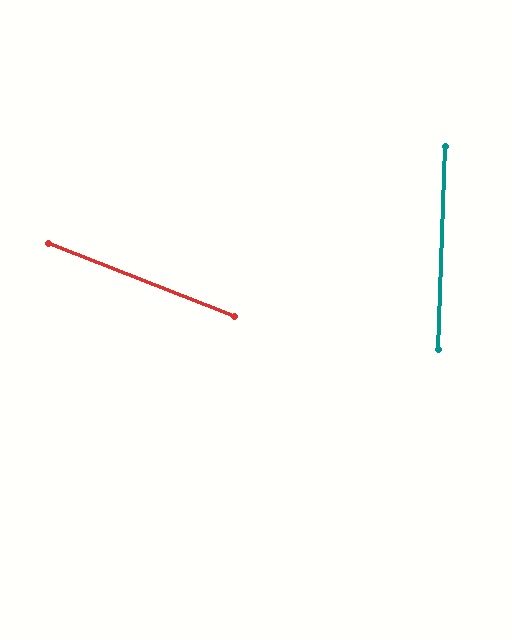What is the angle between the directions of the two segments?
Approximately 71 degrees.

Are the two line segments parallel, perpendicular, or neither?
Neither parallel nor perpendicular — they differ by about 71°.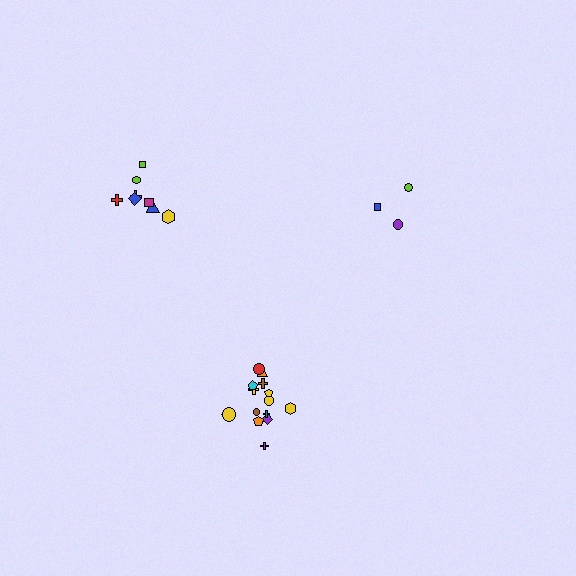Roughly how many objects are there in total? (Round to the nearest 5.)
Roughly 25 objects in total.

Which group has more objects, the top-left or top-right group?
The top-left group.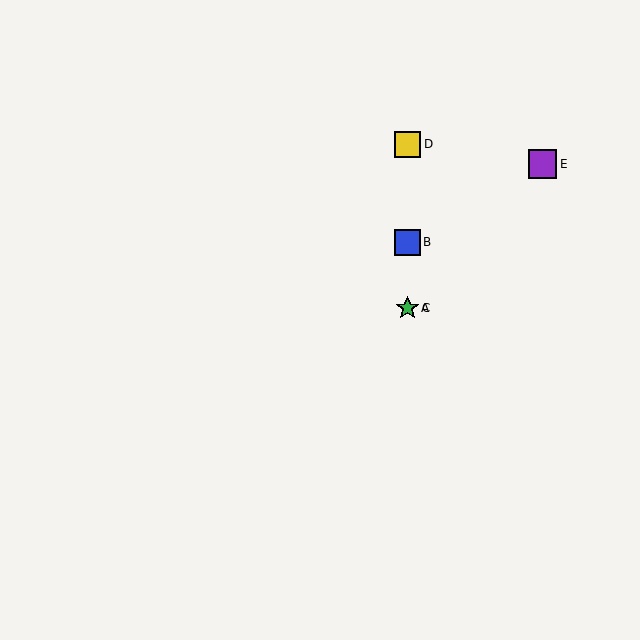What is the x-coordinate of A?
Object A is at x≈408.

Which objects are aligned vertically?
Objects A, B, C, D are aligned vertically.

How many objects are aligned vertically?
4 objects (A, B, C, D) are aligned vertically.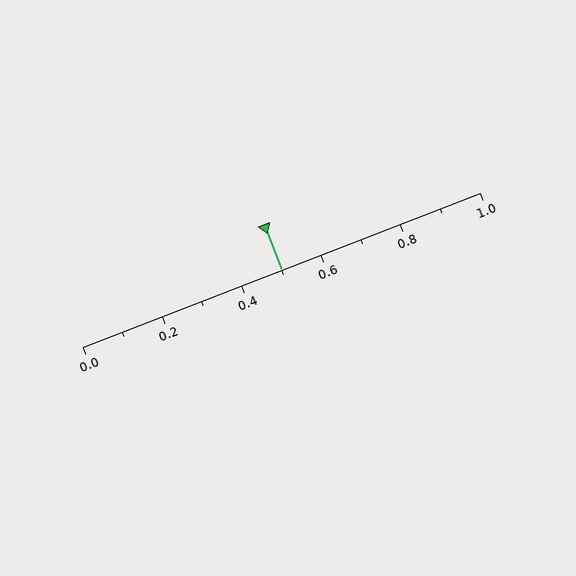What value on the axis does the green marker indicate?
The marker indicates approximately 0.5.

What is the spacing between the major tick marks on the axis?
The major ticks are spaced 0.2 apart.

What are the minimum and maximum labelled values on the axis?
The axis runs from 0.0 to 1.0.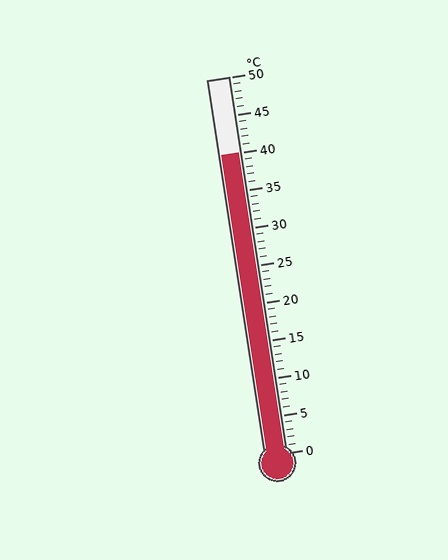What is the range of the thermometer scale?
The thermometer scale ranges from 0°C to 50°C.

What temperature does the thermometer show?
The thermometer shows approximately 40°C.